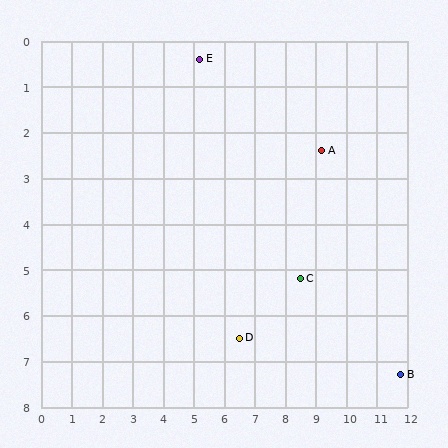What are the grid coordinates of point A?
Point A is at approximately (9.2, 2.4).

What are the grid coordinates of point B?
Point B is at approximately (11.8, 7.3).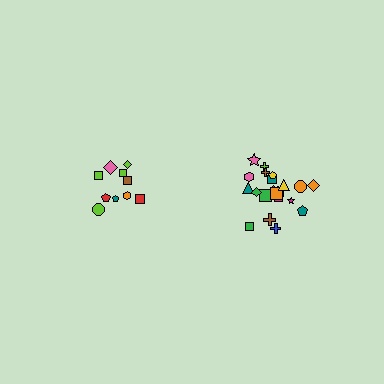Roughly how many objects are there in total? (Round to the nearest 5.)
Roughly 30 objects in total.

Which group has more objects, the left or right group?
The right group.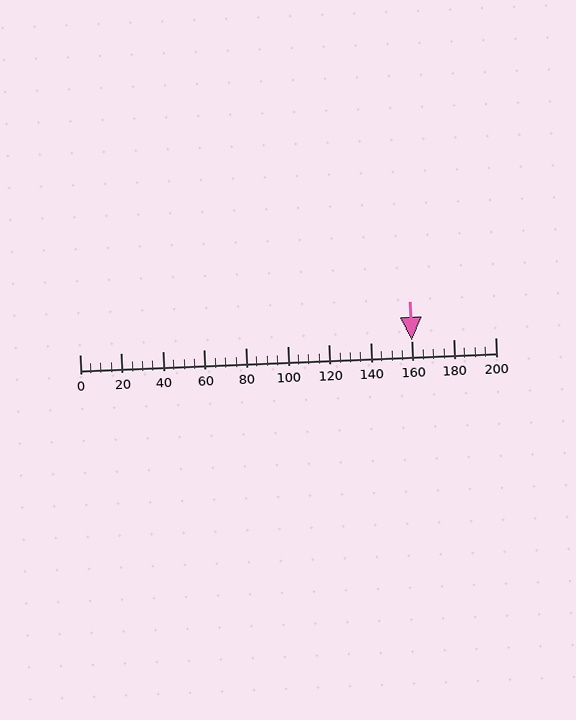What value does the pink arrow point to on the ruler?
The pink arrow points to approximately 160.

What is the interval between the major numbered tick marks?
The major tick marks are spaced 20 units apart.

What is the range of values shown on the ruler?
The ruler shows values from 0 to 200.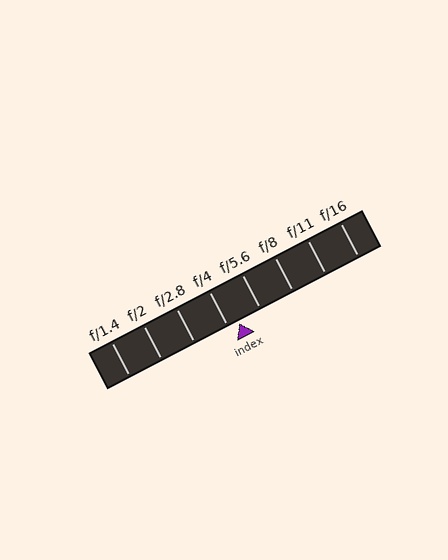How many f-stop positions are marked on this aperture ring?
There are 8 f-stop positions marked.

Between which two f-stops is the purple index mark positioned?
The index mark is between f/4 and f/5.6.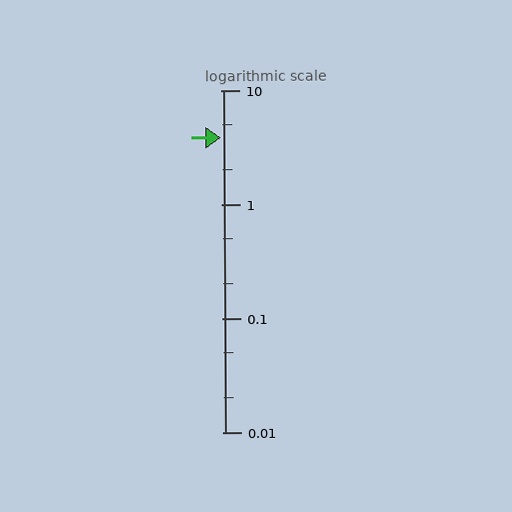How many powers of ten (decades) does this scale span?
The scale spans 3 decades, from 0.01 to 10.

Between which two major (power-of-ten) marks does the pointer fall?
The pointer is between 1 and 10.